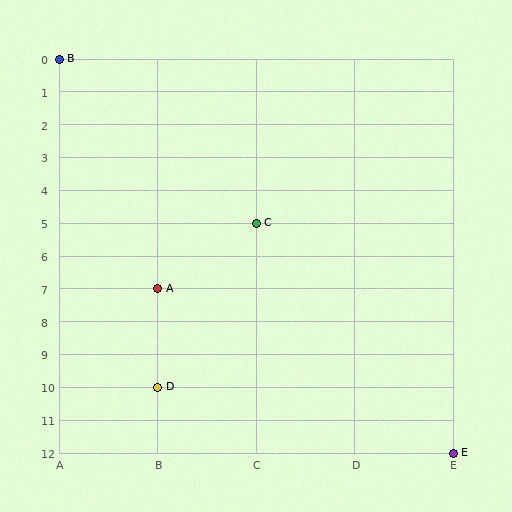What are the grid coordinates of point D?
Point D is at grid coordinates (B, 10).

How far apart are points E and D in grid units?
Points E and D are 3 columns and 2 rows apart (about 3.6 grid units diagonally).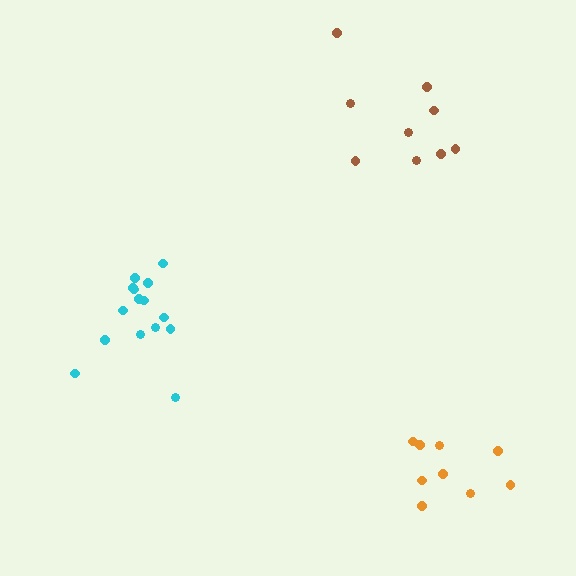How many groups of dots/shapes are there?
There are 3 groups.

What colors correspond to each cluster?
The clusters are colored: cyan, brown, orange.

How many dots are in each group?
Group 1: 15 dots, Group 2: 9 dots, Group 3: 9 dots (33 total).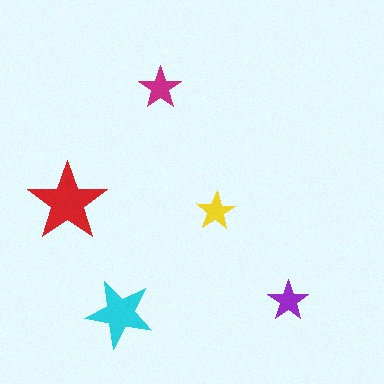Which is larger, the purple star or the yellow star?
The purple one.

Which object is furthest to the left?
The red star is leftmost.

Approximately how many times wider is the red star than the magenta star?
About 2 times wider.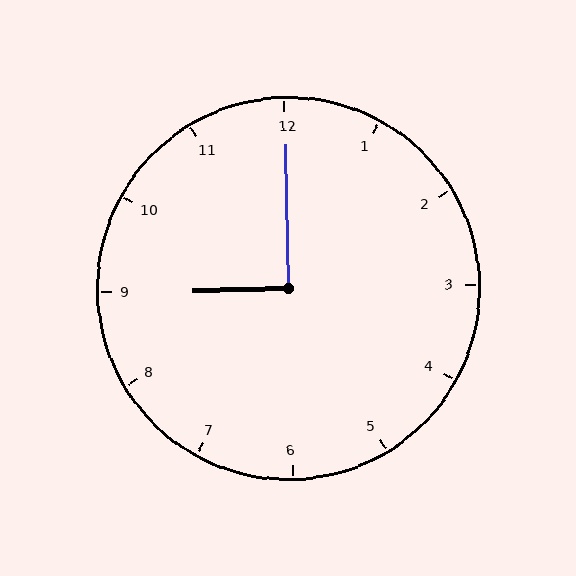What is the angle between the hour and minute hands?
Approximately 90 degrees.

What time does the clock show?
9:00.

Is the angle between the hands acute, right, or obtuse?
It is right.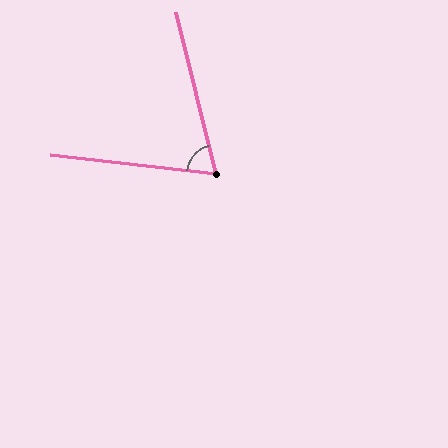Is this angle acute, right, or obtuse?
It is acute.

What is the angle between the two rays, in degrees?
Approximately 70 degrees.